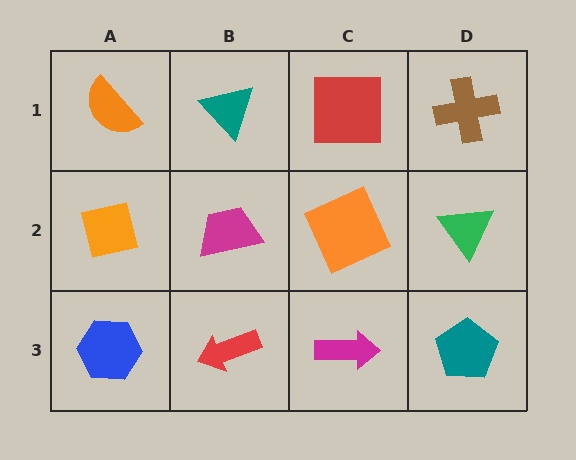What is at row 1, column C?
A red square.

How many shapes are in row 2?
4 shapes.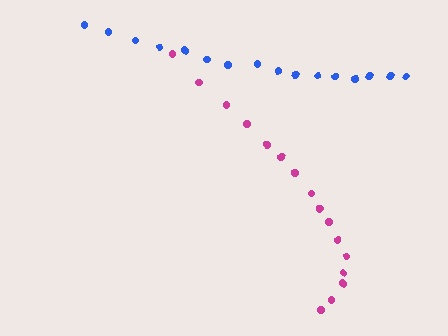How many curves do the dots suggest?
There are 2 distinct paths.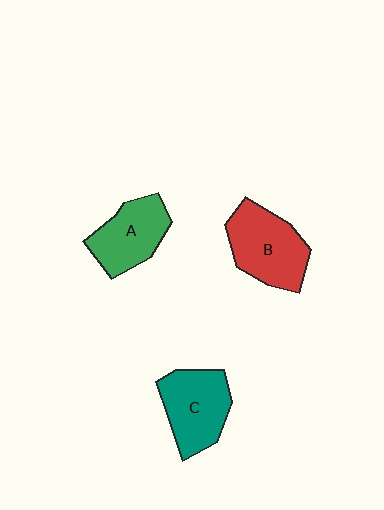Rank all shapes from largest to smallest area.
From largest to smallest: B (red), C (teal), A (green).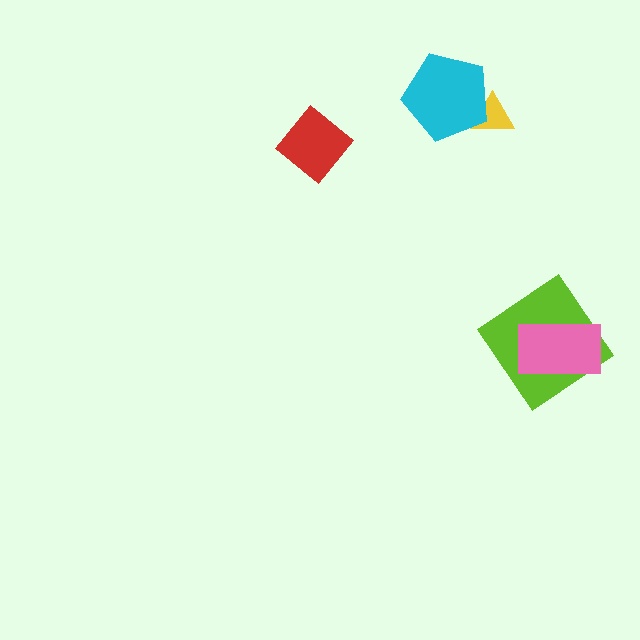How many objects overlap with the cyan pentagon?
1 object overlaps with the cyan pentagon.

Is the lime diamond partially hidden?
Yes, it is partially covered by another shape.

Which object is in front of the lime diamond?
The pink rectangle is in front of the lime diamond.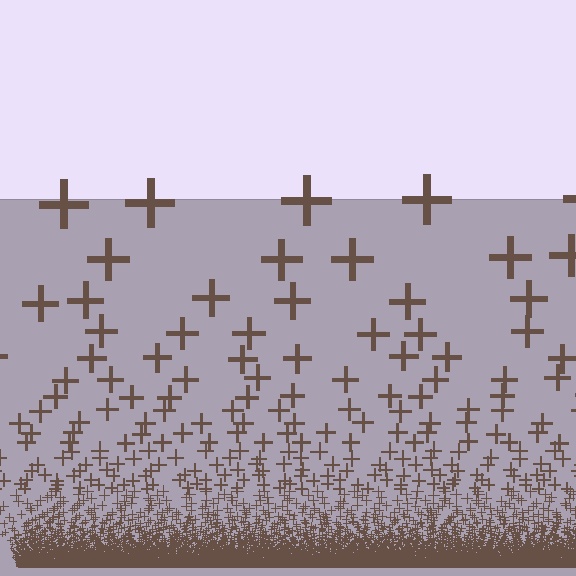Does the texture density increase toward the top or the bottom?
Density increases toward the bottom.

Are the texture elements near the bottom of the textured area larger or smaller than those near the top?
Smaller. The gradient is inverted — elements near the bottom are smaller and denser.